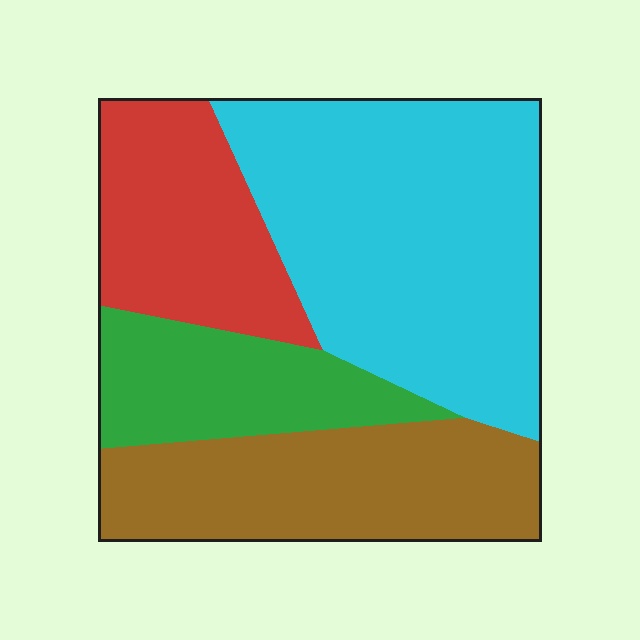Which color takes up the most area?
Cyan, at roughly 40%.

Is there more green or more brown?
Brown.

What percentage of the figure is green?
Green covers roughly 15% of the figure.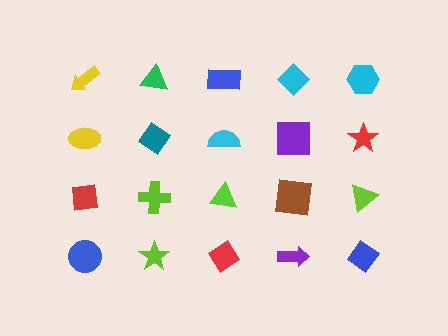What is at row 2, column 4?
A purple square.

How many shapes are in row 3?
5 shapes.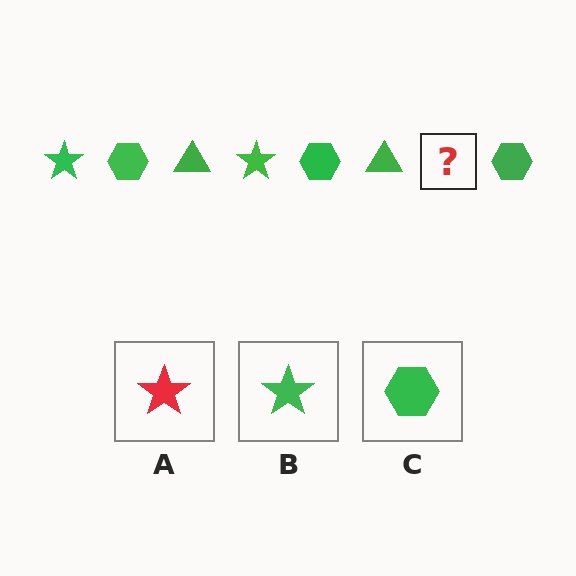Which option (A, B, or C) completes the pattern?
B.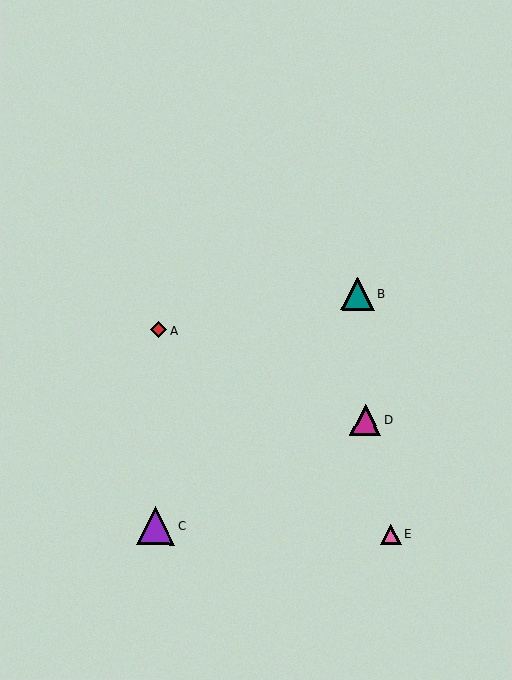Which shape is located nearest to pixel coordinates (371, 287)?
The teal triangle (labeled B) at (357, 294) is nearest to that location.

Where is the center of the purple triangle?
The center of the purple triangle is at (156, 526).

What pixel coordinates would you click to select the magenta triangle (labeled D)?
Click at (365, 420) to select the magenta triangle D.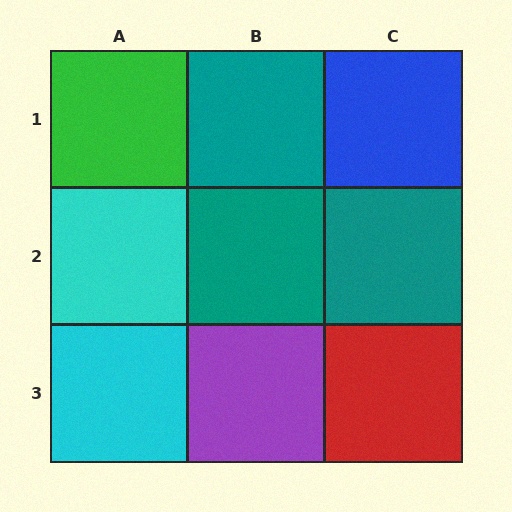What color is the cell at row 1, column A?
Green.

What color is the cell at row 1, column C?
Blue.